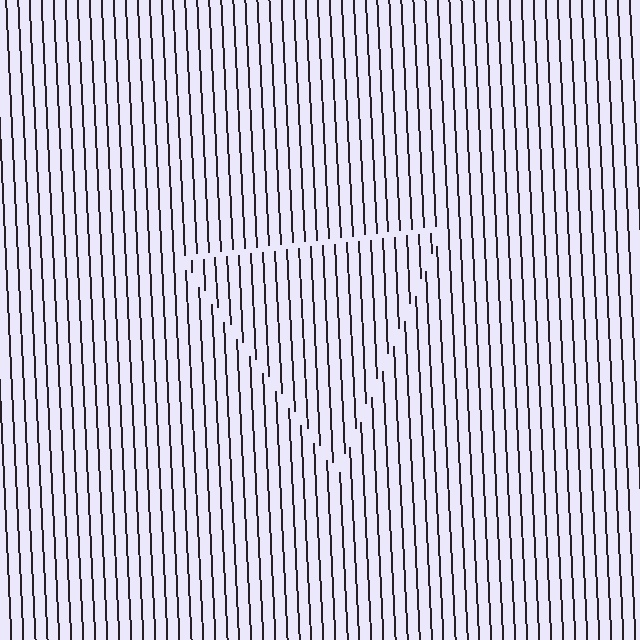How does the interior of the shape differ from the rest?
The interior of the shape contains the same grating, shifted by half a period — the contour is defined by the phase discontinuity where line-ends from the inner and outer gratings abut.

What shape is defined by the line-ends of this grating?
An illusory triangle. The interior of the shape contains the same grating, shifted by half a period — the contour is defined by the phase discontinuity where line-ends from the inner and outer gratings abut.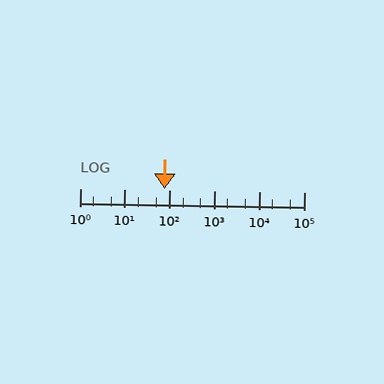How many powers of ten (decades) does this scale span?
The scale spans 5 decades, from 1 to 100000.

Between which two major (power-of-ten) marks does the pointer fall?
The pointer is between 10 and 100.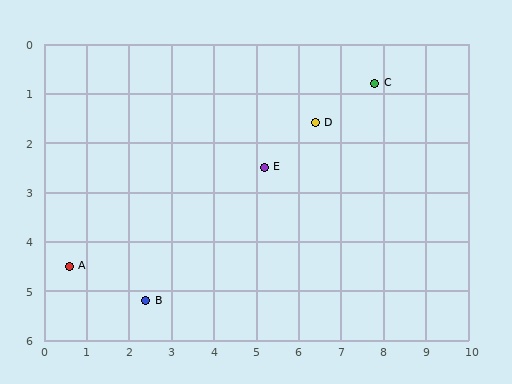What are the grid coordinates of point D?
Point D is at approximately (6.4, 1.6).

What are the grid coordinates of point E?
Point E is at approximately (5.2, 2.5).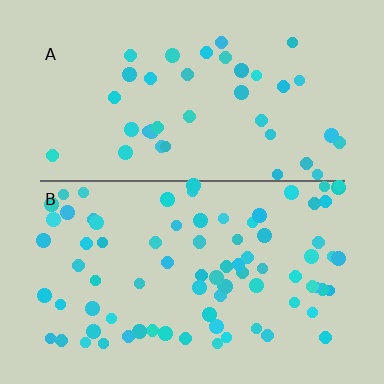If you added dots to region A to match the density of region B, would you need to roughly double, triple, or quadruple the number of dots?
Approximately double.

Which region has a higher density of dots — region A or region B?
B (the bottom).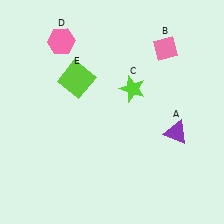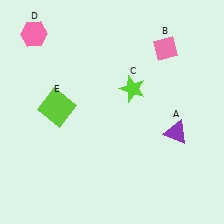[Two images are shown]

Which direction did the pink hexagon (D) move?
The pink hexagon (D) moved left.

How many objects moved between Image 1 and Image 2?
2 objects moved between the two images.